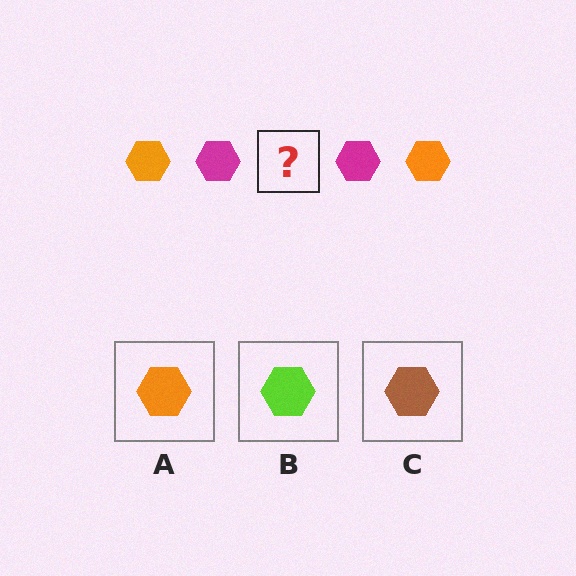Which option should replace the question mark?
Option A.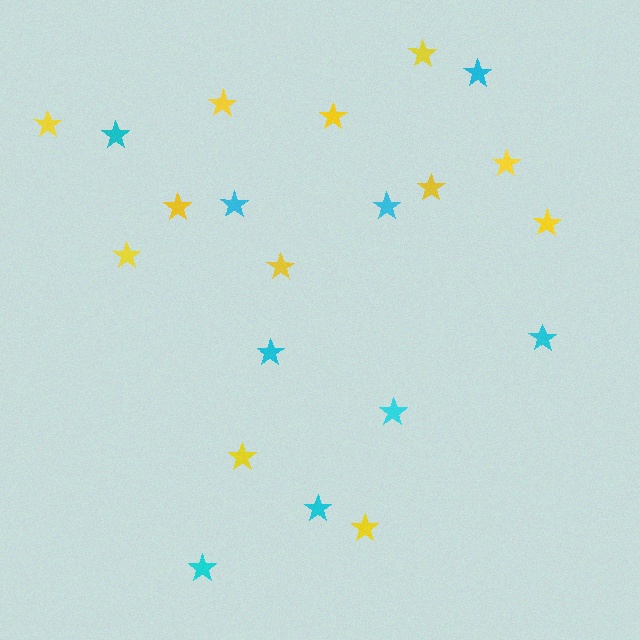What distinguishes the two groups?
There are 2 groups: one group of yellow stars (12) and one group of cyan stars (9).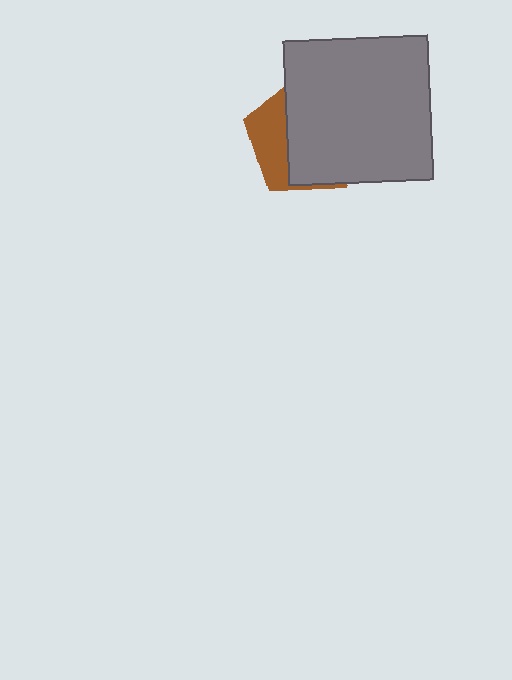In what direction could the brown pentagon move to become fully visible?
The brown pentagon could move left. That would shift it out from behind the gray square entirely.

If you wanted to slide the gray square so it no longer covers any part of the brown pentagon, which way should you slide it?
Slide it right — that is the most direct way to separate the two shapes.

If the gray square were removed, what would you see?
You would see the complete brown pentagon.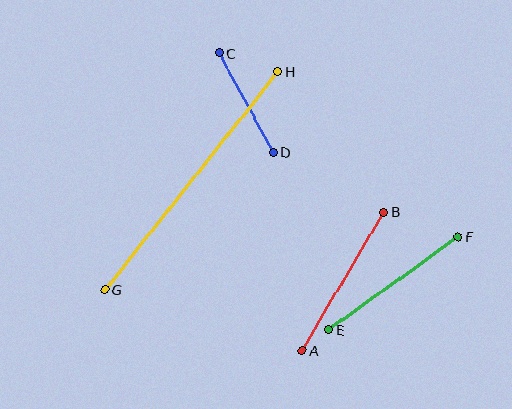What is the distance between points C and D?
The distance is approximately 113 pixels.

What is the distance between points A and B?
The distance is approximately 160 pixels.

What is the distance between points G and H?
The distance is approximately 279 pixels.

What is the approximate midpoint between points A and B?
The midpoint is at approximately (343, 282) pixels.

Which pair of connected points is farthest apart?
Points G and H are farthest apart.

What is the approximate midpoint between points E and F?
The midpoint is at approximately (393, 283) pixels.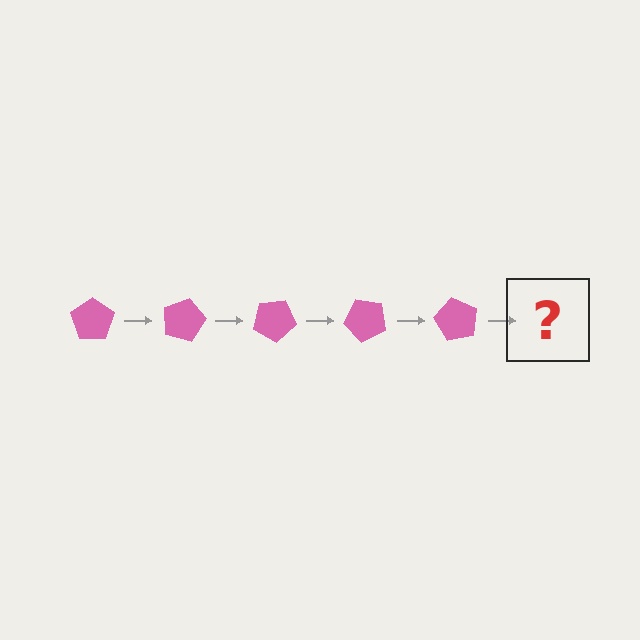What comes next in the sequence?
The next element should be a pink pentagon rotated 75 degrees.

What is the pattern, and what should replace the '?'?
The pattern is that the pentagon rotates 15 degrees each step. The '?' should be a pink pentagon rotated 75 degrees.